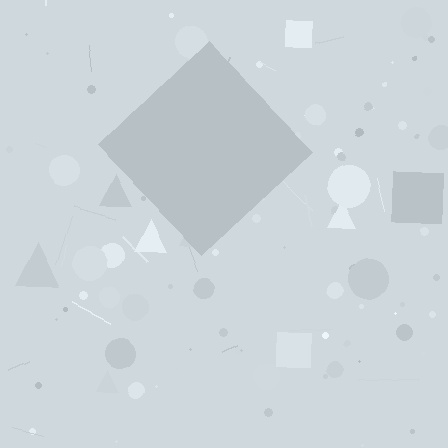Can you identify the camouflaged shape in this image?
The camouflaged shape is a diamond.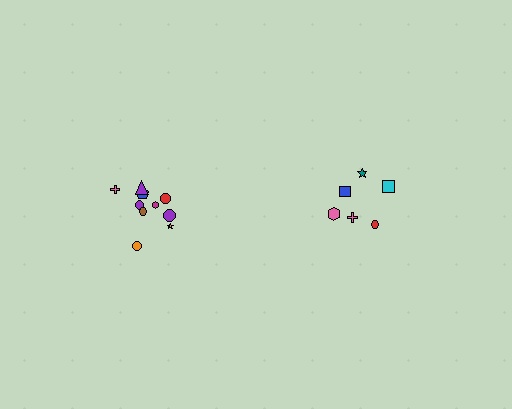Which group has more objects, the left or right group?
The left group.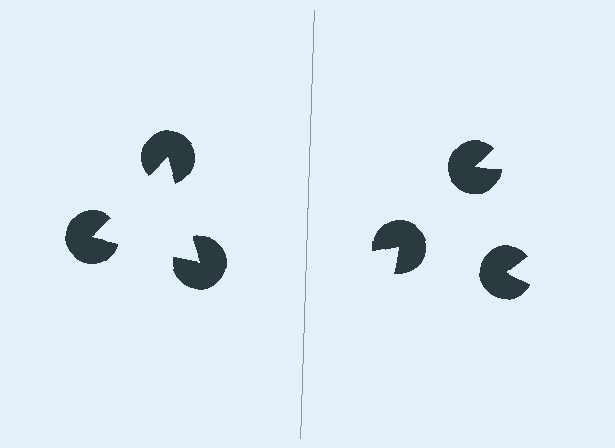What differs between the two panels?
The pac-man discs are positioned identically on both sides; only the wedge orientations differ. On the left they align to a triangle; on the right they are misaligned.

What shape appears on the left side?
An illusory triangle.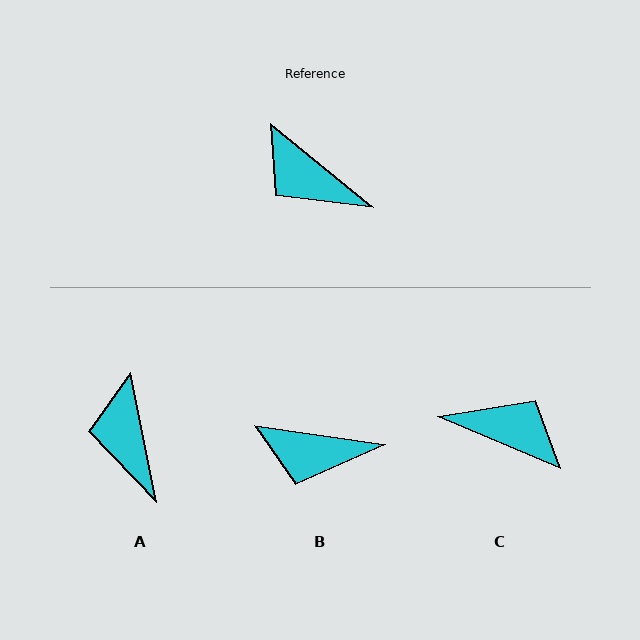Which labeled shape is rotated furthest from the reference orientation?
C, about 163 degrees away.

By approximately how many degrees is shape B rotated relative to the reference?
Approximately 31 degrees counter-clockwise.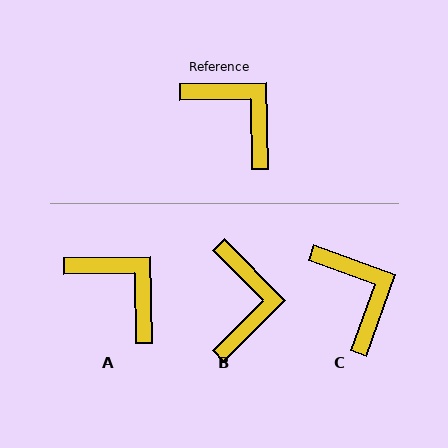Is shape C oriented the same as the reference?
No, it is off by about 21 degrees.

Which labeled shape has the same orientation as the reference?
A.